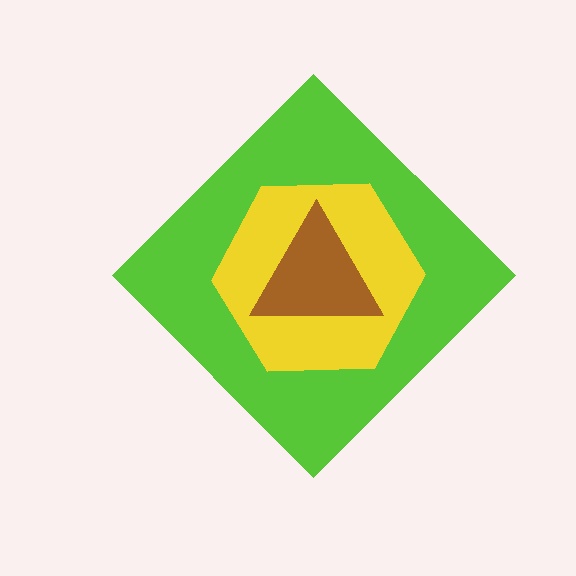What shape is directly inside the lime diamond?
The yellow hexagon.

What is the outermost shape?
The lime diamond.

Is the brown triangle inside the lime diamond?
Yes.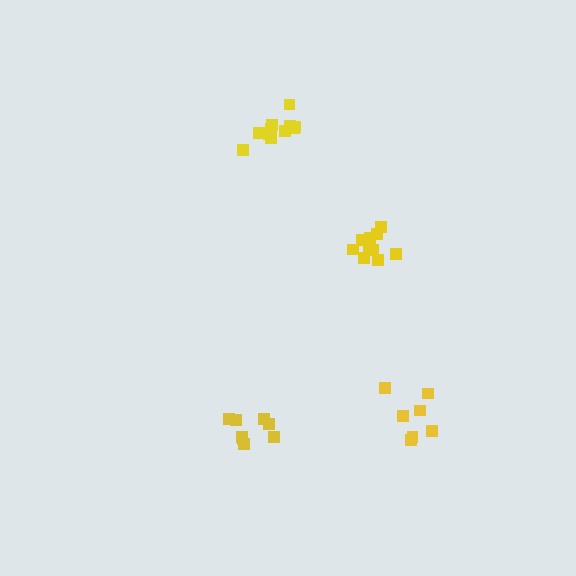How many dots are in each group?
Group 1: 8 dots, Group 2: 11 dots, Group 3: 10 dots, Group 4: 7 dots (36 total).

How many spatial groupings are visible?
There are 4 spatial groupings.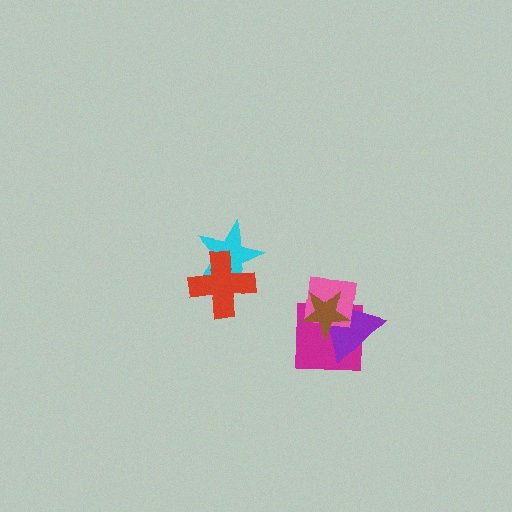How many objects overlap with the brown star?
3 objects overlap with the brown star.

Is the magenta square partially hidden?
Yes, it is partially covered by another shape.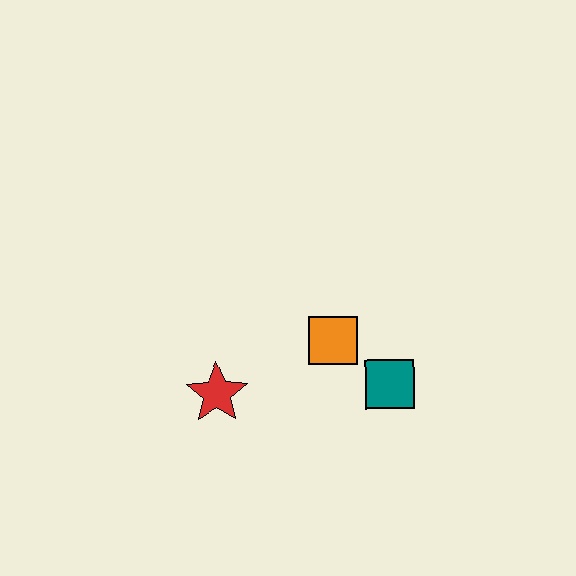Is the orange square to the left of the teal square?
Yes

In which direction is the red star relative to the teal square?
The red star is to the left of the teal square.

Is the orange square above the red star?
Yes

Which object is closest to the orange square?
The teal square is closest to the orange square.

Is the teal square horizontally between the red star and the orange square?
No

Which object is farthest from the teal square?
The red star is farthest from the teal square.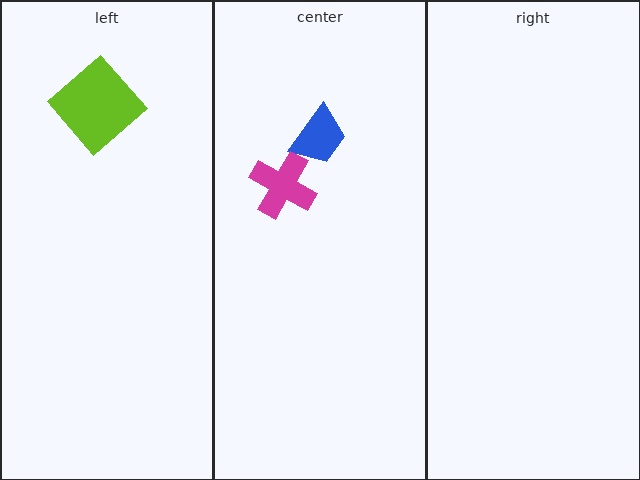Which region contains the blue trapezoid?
The center region.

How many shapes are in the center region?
2.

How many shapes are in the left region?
1.